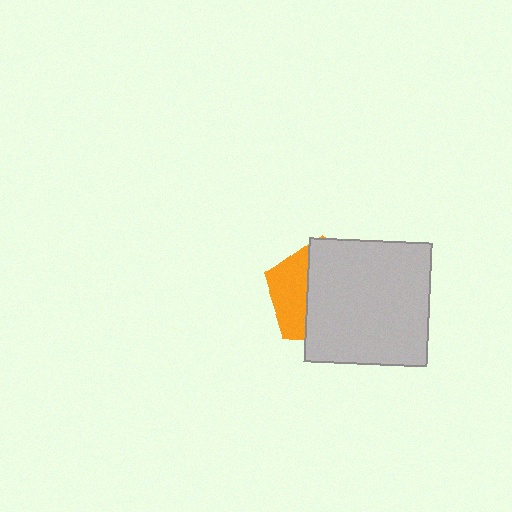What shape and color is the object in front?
The object in front is a light gray square.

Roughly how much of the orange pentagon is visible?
A small part of it is visible (roughly 34%).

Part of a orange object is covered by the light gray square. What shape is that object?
It is a pentagon.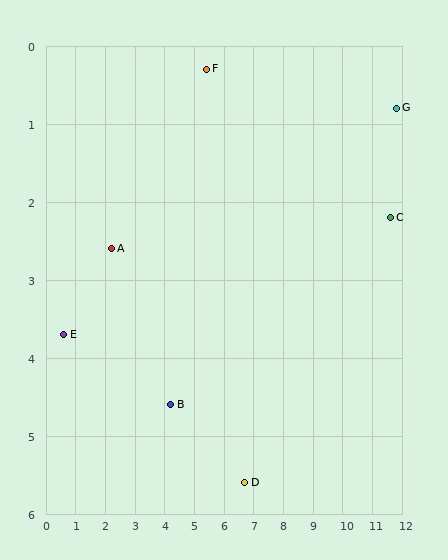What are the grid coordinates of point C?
Point C is at approximately (11.6, 2.2).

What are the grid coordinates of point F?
Point F is at approximately (5.4, 0.3).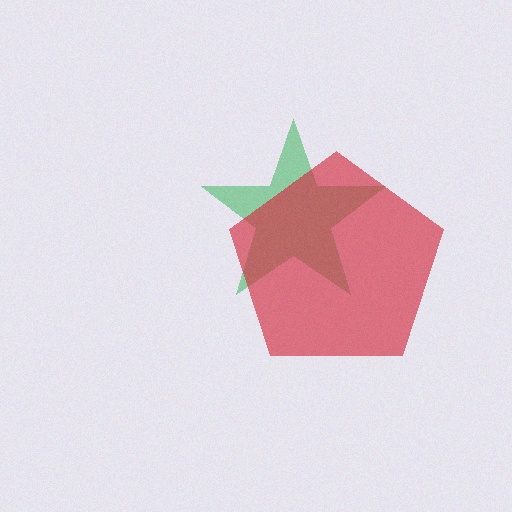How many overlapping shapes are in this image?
There are 2 overlapping shapes in the image.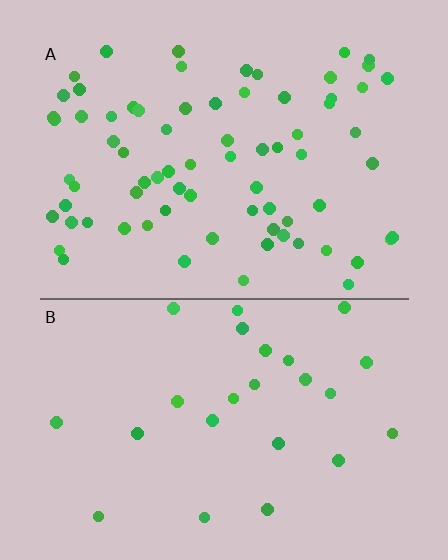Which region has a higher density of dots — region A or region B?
A (the top).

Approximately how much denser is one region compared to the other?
Approximately 2.9× — region A over region B.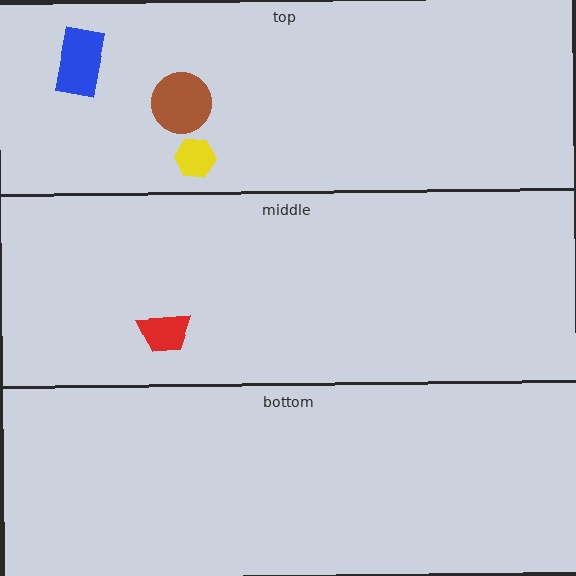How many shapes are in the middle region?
1.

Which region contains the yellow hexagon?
The top region.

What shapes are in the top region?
The brown circle, the blue rectangle, the yellow hexagon.